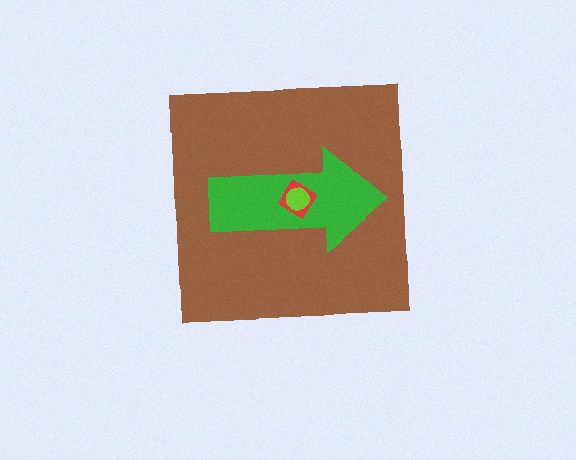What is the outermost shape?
The brown square.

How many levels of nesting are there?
4.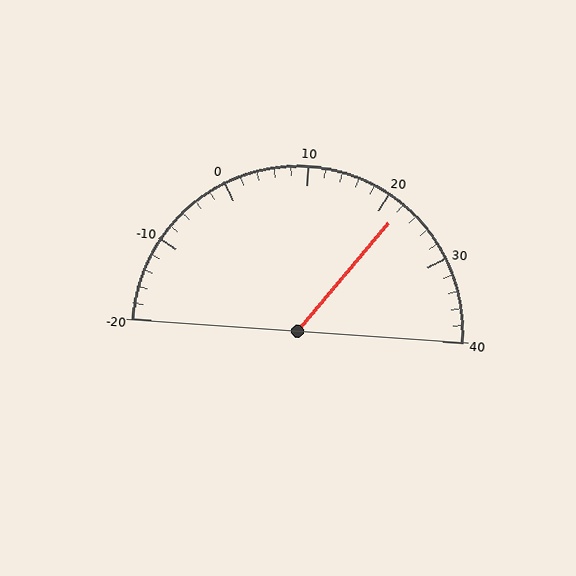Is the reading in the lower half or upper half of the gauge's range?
The reading is in the upper half of the range (-20 to 40).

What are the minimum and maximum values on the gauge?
The gauge ranges from -20 to 40.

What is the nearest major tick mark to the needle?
The nearest major tick mark is 20.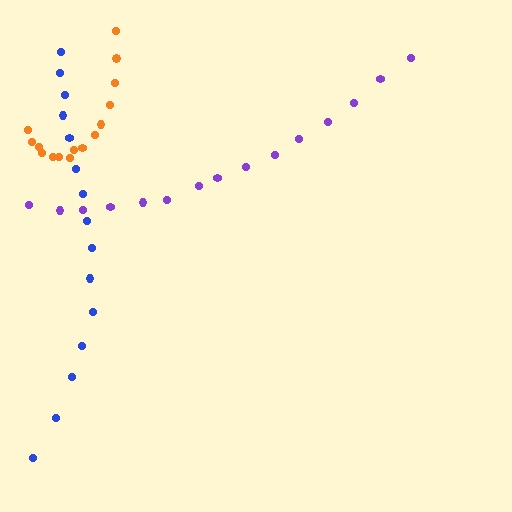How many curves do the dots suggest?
There are 3 distinct paths.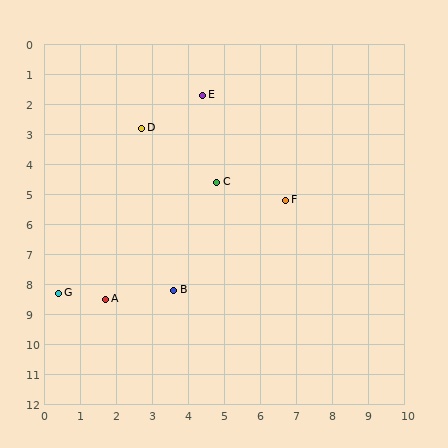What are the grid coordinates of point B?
Point B is at approximately (3.6, 8.2).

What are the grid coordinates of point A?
Point A is at approximately (1.7, 8.5).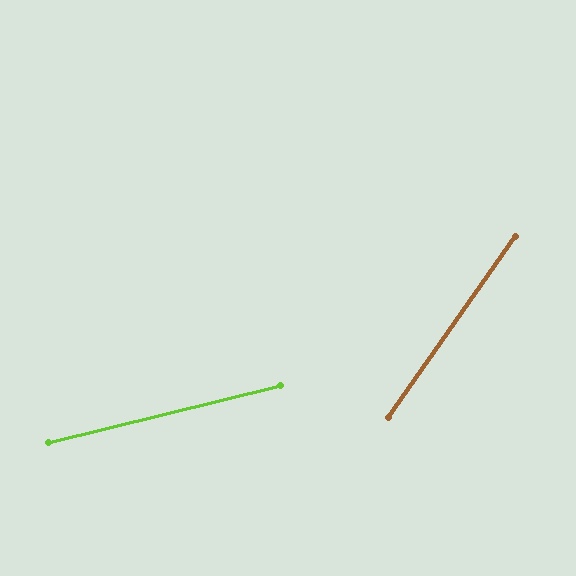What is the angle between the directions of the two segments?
Approximately 41 degrees.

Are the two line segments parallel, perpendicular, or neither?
Neither parallel nor perpendicular — they differ by about 41°.